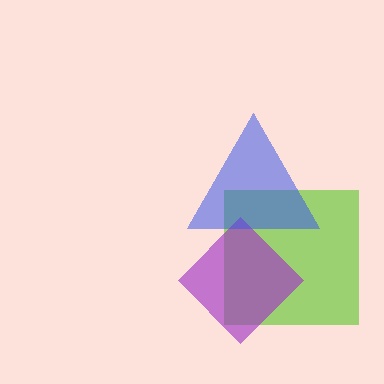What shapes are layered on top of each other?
The layered shapes are: a lime square, a purple diamond, a blue triangle.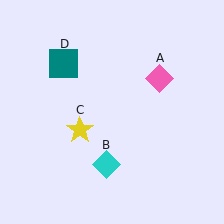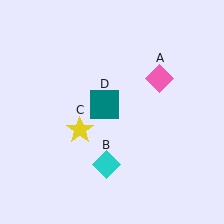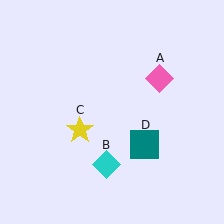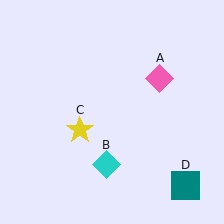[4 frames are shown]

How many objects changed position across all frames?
1 object changed position: teal square (object D).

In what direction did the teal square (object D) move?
The teal square (object D) moved down and to the right.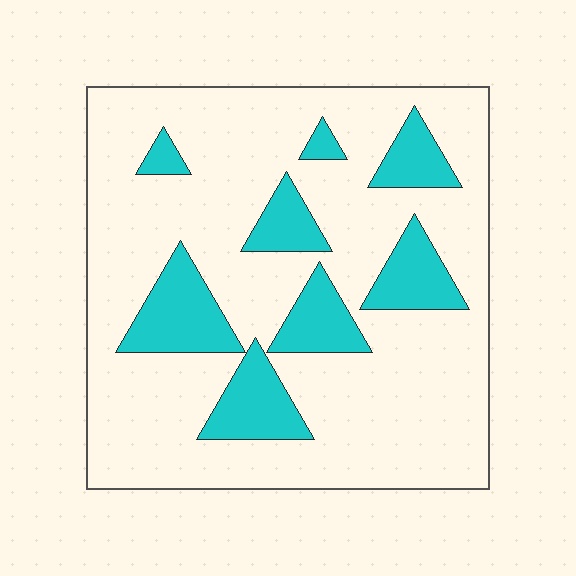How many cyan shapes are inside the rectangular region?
8.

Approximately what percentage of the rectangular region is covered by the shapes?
Approximately 20%.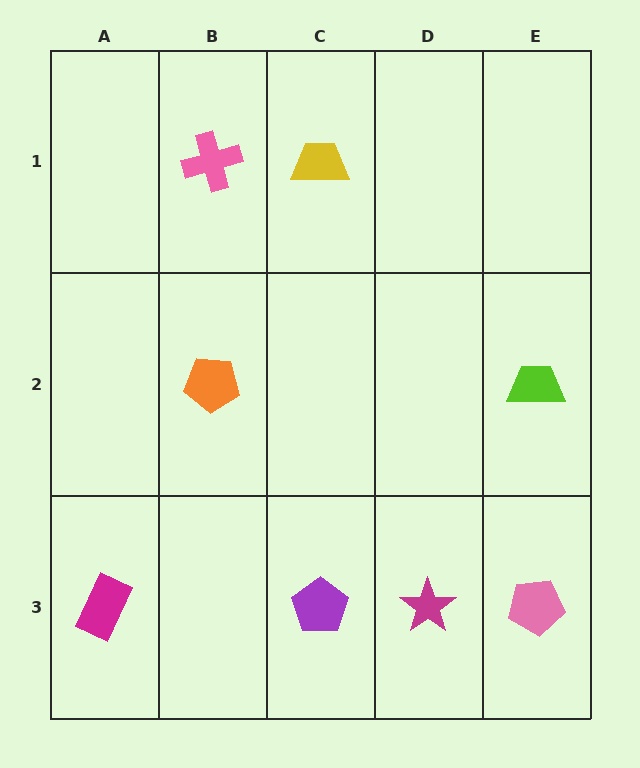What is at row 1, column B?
A pink cross.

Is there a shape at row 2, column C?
No, that cell is empty.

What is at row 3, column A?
A magenta rectangle.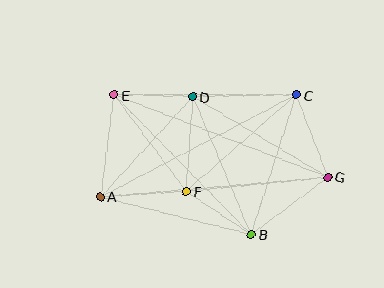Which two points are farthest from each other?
Points E and G are farthest from each other.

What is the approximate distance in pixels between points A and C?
The distance between A and C is approximately 221 pixels.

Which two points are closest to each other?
Points B and F are closest to each other.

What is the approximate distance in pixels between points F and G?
The distance between F and G is approximately 142 pixels.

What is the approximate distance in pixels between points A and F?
The distance between A and F is approximately 86 pixels.